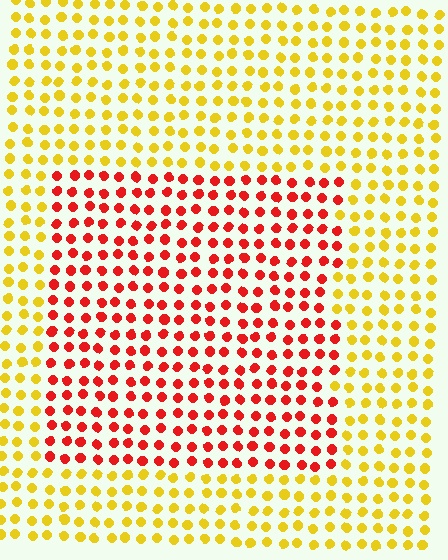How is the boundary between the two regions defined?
The boundary is defined purely by a slight shift in hue (about 53 degrees). Spacing, size, and orientation are identical on both sides.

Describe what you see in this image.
The image is filled with small yellow elements in a uniform arrangement. A rectangle-shaped region is visible where the elements are tinted to a slightly different hue, forming a subtle color boundary.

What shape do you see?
I see a rectangle.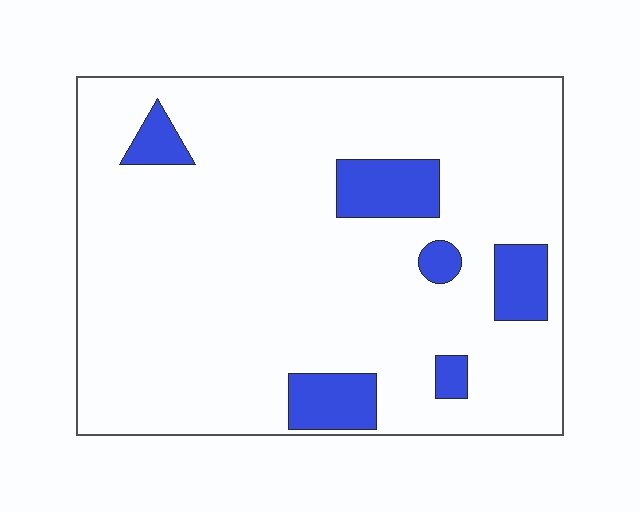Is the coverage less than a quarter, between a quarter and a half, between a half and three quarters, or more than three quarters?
Less than a quarter.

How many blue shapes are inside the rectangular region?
6.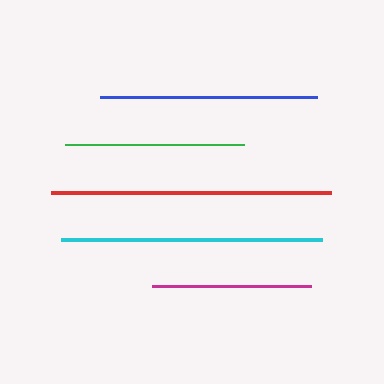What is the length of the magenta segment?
The magenta segment is approximately 159 pixels long.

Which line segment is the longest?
The red line is the longest at approximately 280 pixels.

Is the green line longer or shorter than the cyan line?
The cyan line is longer than the green line.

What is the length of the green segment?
The green segment is approximately 178 pixels long.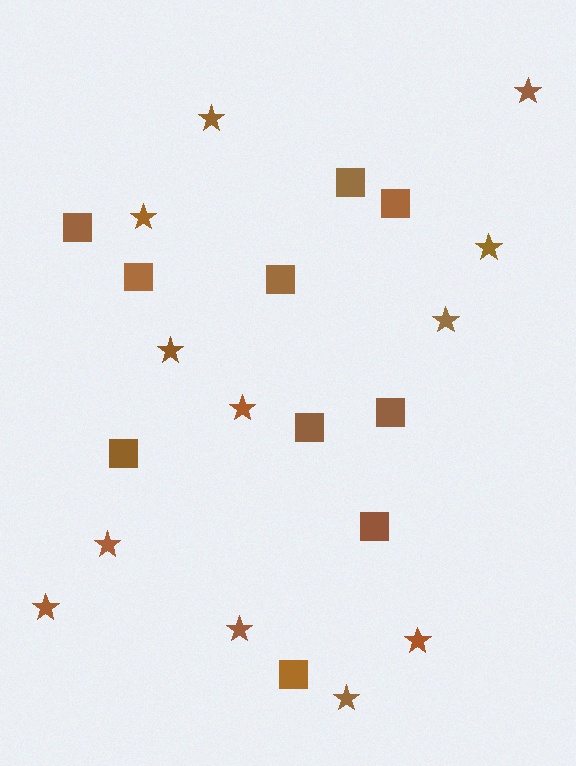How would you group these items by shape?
There are 2 groups: one group of squares (10) and one group of stars (12).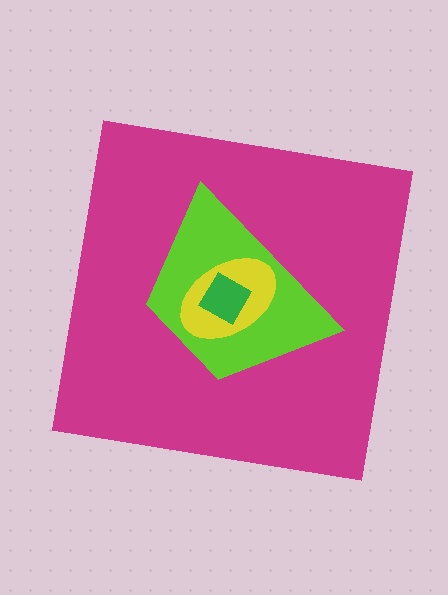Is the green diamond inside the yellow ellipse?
Yes.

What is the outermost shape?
The magenta square.